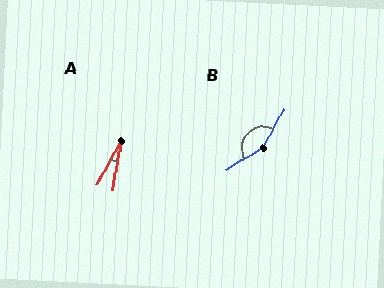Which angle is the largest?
B, at approximately 150 degrees.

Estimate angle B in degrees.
Approximately 150 degrees.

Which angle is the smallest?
A, at approximately 20 degrees.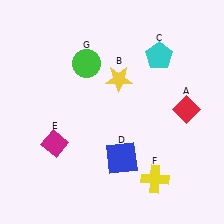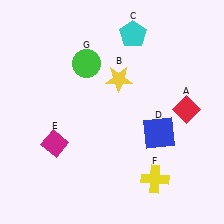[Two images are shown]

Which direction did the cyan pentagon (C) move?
The cyan pentagon (C) moved left.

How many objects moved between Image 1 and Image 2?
2 objects moved between the two images.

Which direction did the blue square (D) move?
The blue square (D) moved right.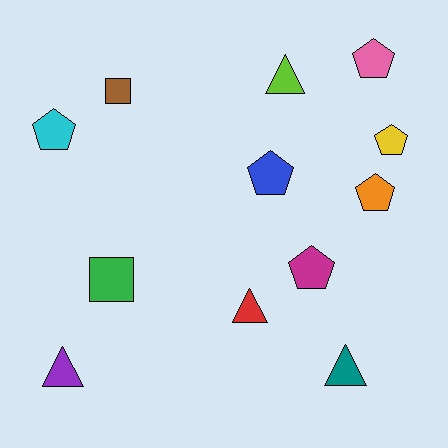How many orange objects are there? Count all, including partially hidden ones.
There is 1 orange object.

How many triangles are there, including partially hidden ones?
There are 4 triangles.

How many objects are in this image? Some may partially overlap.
There are 12 objects.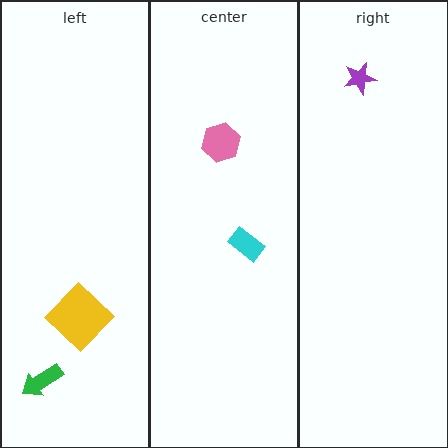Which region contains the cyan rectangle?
The center region.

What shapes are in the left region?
The green arrow, the yellow diamond.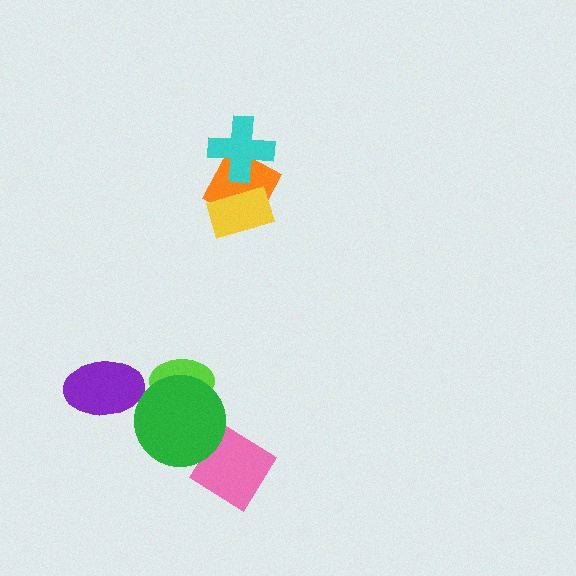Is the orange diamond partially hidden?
Yes, it is partially covered by another shape.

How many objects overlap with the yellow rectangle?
1 object overlaps with the yellow rectangle.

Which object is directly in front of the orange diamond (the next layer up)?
The yellow rectangle is directly in front of the orange diamond.